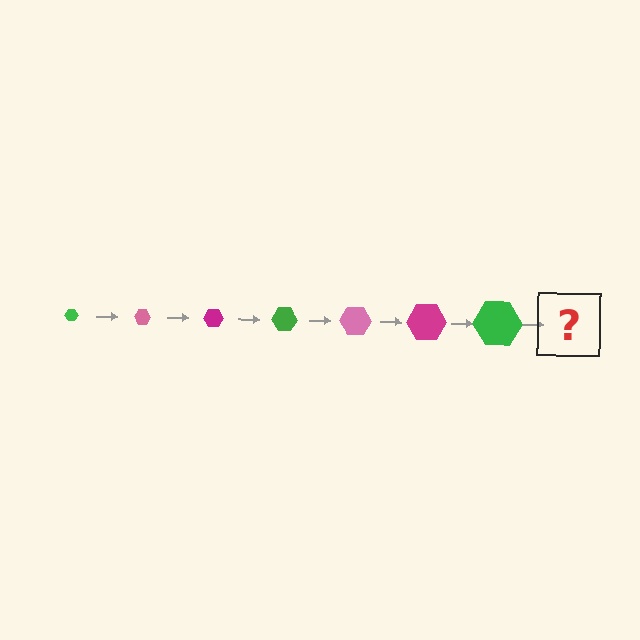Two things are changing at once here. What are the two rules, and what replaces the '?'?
The two rules are that the hexagon grows larger each step and the color cycles through green, pink, and magenta. The '?' should be a pink hexagon, larger than the previous one.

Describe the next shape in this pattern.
It should be a pink hexagon, larger than the previous one.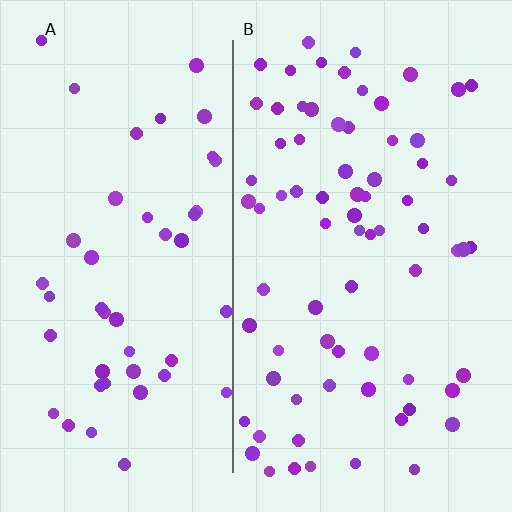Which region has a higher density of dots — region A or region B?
B (the right).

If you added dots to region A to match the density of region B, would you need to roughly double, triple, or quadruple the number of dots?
Approximately double.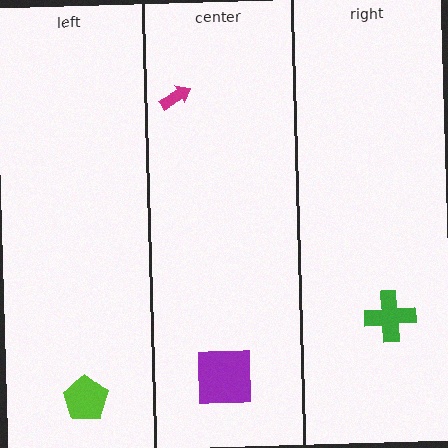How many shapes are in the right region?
1.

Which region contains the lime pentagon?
The left region.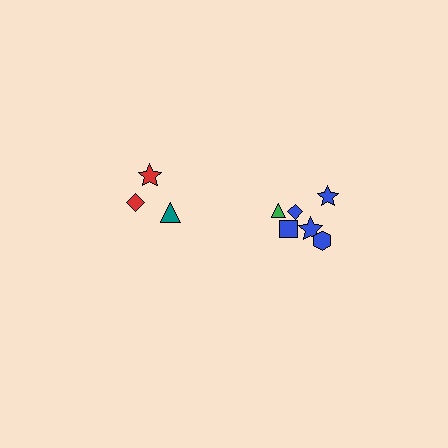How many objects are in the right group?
There are 6 objects.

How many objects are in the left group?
There are 3 objects.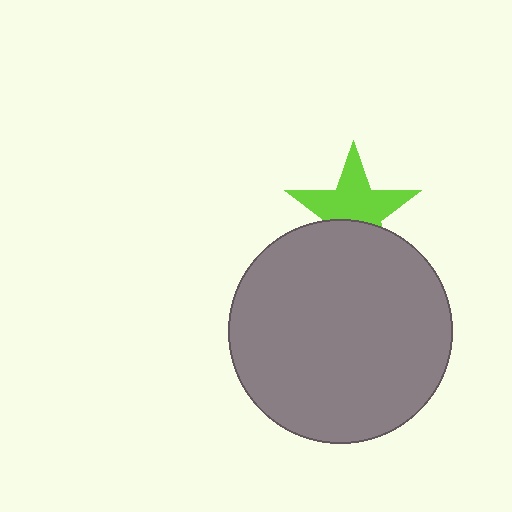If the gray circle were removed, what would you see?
You would see the complete lime star.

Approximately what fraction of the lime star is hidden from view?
Roughly 37% of the lime star is hidden behind the gray circle.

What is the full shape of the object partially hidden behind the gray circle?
The partially hidden object is a lime star.